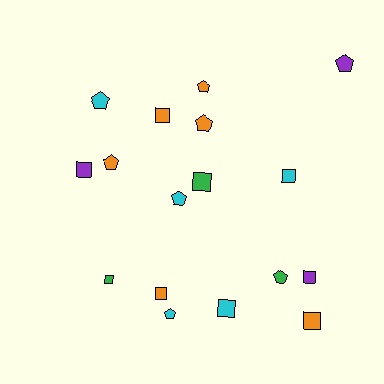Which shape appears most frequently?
Square, with 9 objects.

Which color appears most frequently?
Orange, with 6 objects.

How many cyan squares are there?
There are 2 cyan squares.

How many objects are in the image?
There are 17 objects.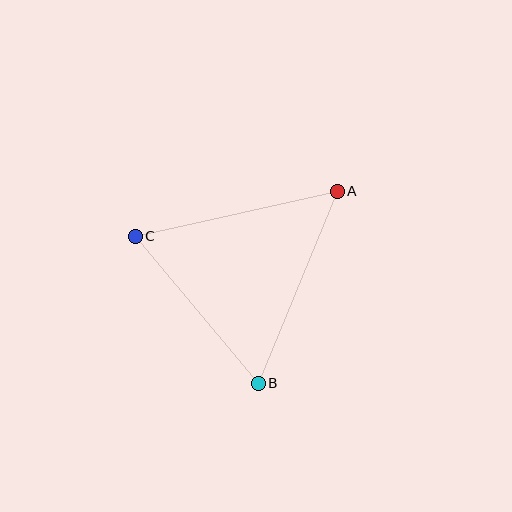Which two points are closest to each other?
Points B and C are closest to each other.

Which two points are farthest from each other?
Points A and B are farthest from each other.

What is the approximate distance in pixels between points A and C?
The distance between A and C is approximately 207 pixels.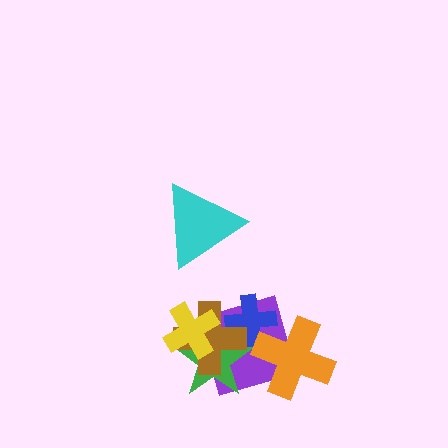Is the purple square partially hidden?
Yes, it is partially covered by another shape.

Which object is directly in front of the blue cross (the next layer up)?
The green star is directly in front of the blue cross.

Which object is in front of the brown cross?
The yellow cross is in front of the brown cross.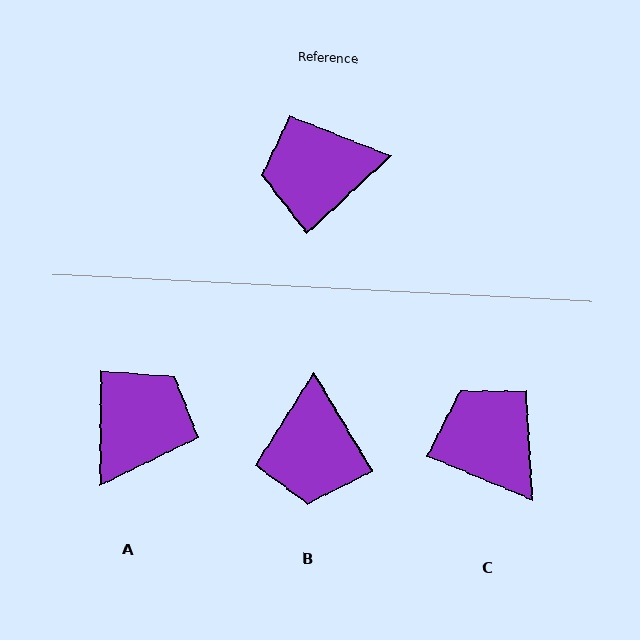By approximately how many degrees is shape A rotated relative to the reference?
Approximately 133 degrees clockwise.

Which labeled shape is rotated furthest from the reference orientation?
A, about 133 degrees away.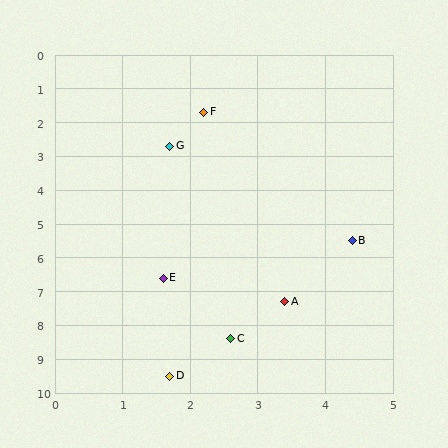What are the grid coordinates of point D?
Point D is at approximately (1.7, 9.5).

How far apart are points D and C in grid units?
Points D and C are about 1.4 grid units apart.